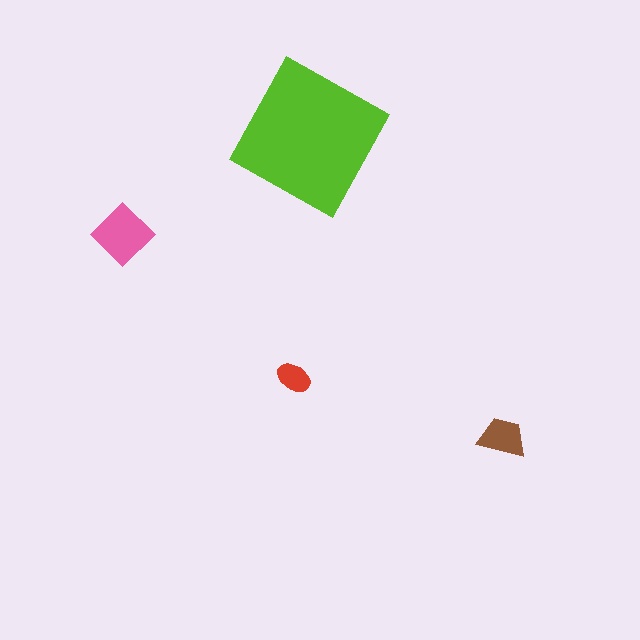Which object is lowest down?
The brown trapezoid is bottommost.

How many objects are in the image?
There are 4 objects in the image.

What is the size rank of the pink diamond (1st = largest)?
2nd.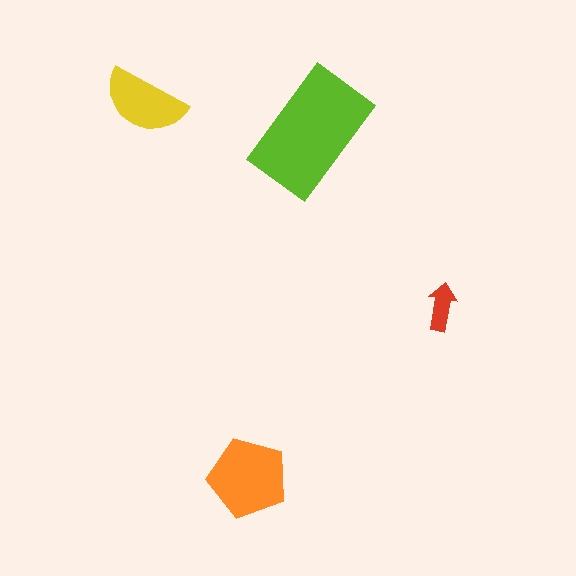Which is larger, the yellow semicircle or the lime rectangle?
The lime rectangle.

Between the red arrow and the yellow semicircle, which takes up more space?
The yellow semicircle.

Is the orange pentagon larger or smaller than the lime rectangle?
Smaller.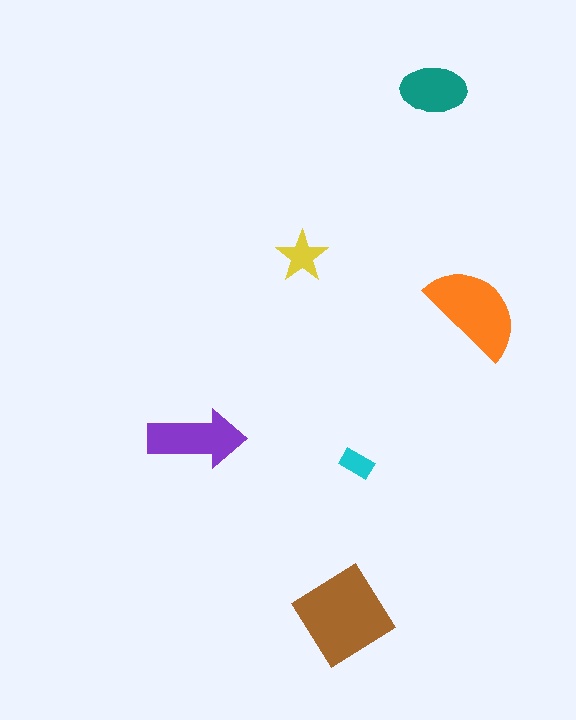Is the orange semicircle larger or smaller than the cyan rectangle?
Larger.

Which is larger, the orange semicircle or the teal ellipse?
The orange semicircle.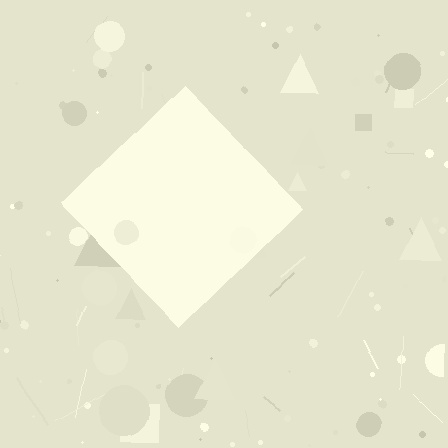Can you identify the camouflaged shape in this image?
The camouflaged shape is a diamond.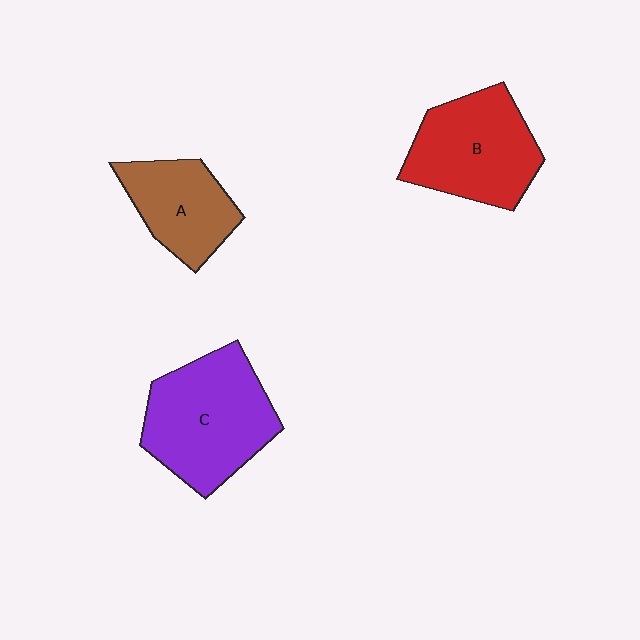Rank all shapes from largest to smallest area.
From largest to smallest: C (purple), B (red), A (brown).